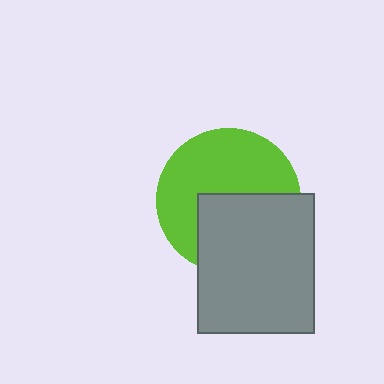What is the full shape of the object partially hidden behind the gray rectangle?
The partially hidden object is a lime circle.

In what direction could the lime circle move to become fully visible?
The lime circle could move up. That would shift it out from behind the gray rectangle entirely.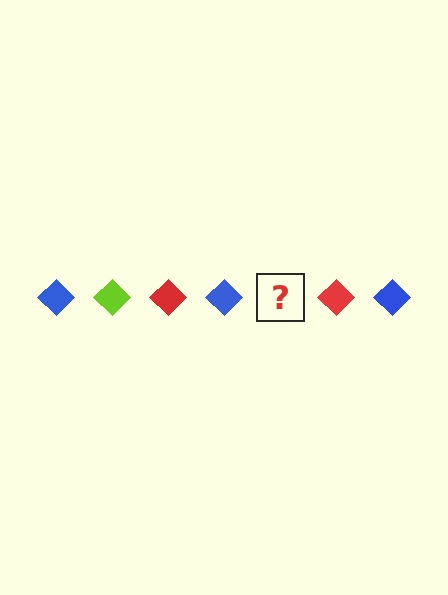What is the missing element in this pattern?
The missing element is a lime diamond.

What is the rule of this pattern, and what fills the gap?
The rule is that the pattern cycles through blue, lime, red diamonds. The gap should be filled with a lime diamond.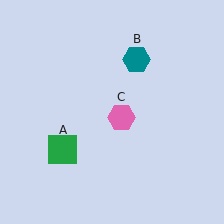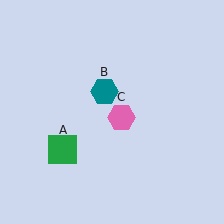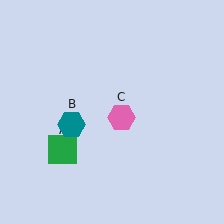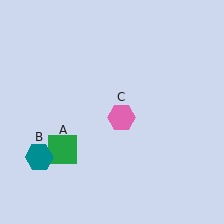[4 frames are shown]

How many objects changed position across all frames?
1 object changed position: teal hexagon (object B).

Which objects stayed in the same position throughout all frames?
Green square (object A) and pink hexagon (object C) remained stationary.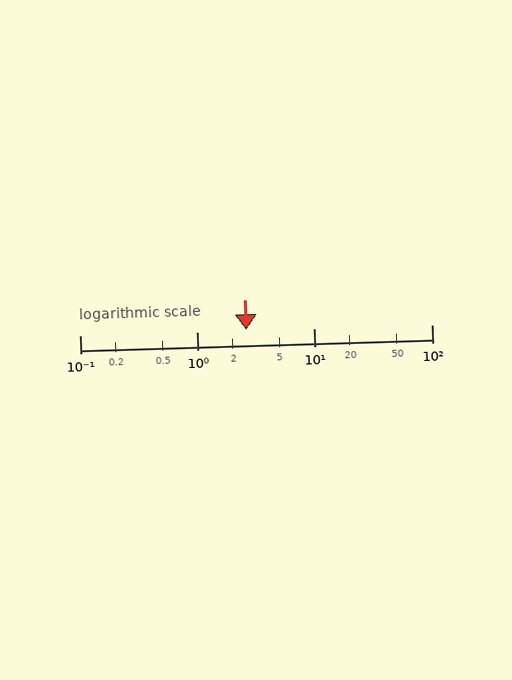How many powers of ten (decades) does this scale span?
The scale spans 3 decades, from 0.1 to 100.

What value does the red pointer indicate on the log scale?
The pointer indicates approximately 2.6.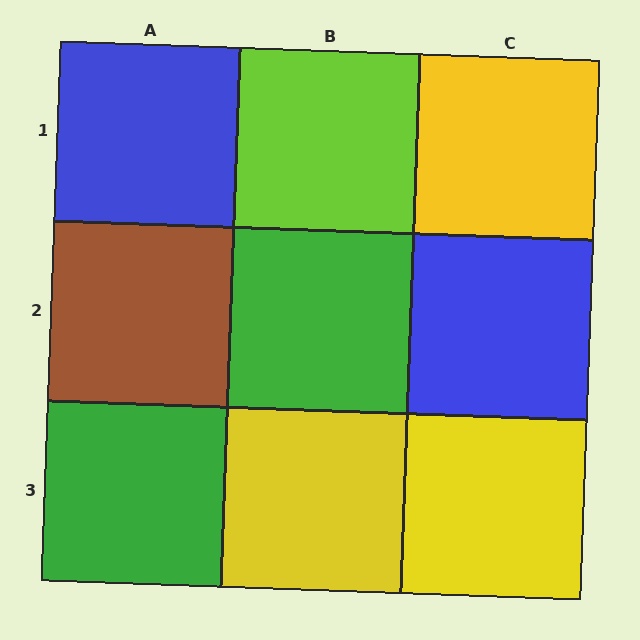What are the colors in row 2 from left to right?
Brown, green, blue.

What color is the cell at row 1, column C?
Yellow.